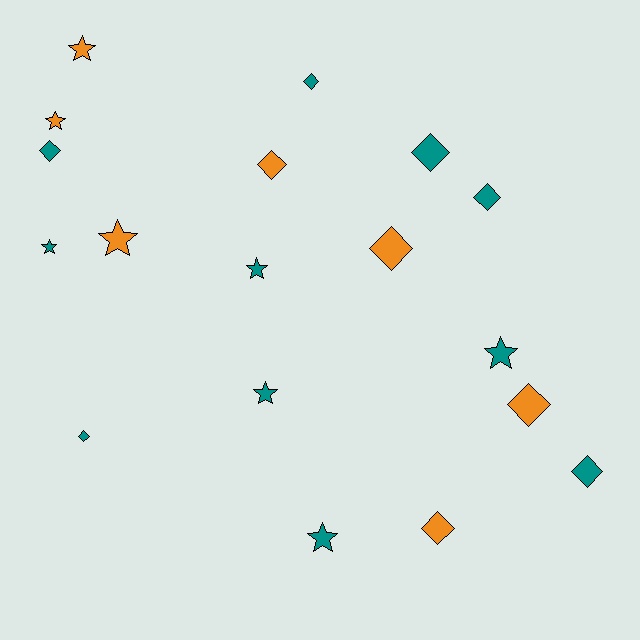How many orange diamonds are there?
There are 4 orange diamonds.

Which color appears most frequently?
Teal, with 11 objects.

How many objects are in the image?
There are 18 objects.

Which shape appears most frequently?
Diamond, with 10 objects.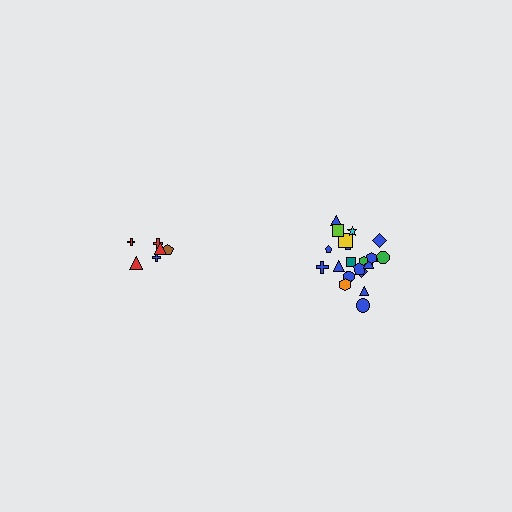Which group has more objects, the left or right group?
The right group.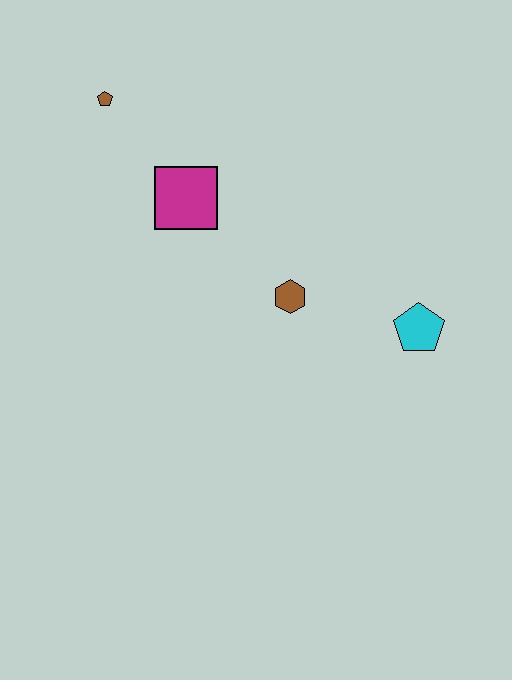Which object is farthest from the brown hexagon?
The brown pentagon is farthest from the brown hexagon.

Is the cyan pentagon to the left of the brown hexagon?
No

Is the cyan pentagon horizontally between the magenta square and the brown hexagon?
No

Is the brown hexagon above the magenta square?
No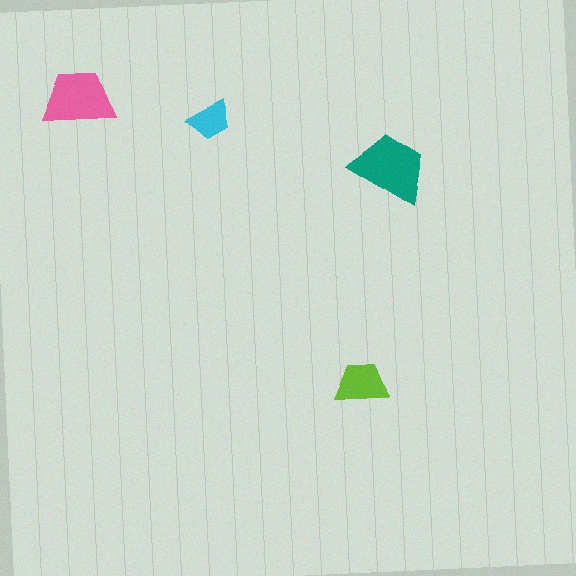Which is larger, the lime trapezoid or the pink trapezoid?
The pink one.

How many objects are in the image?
There are 4 objects in the image.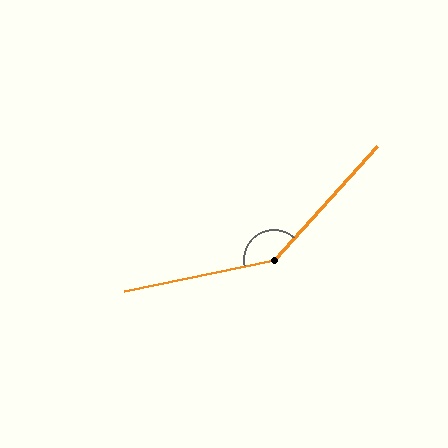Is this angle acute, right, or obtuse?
It is obtuse.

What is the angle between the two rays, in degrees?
Approximately 144 degrees.